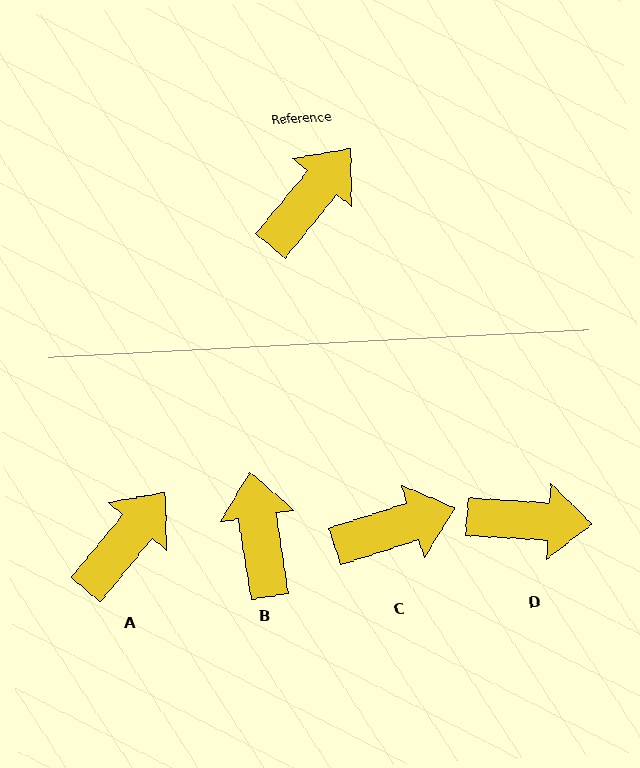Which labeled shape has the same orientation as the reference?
A.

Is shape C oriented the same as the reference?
No, it is off by about 33 degrees.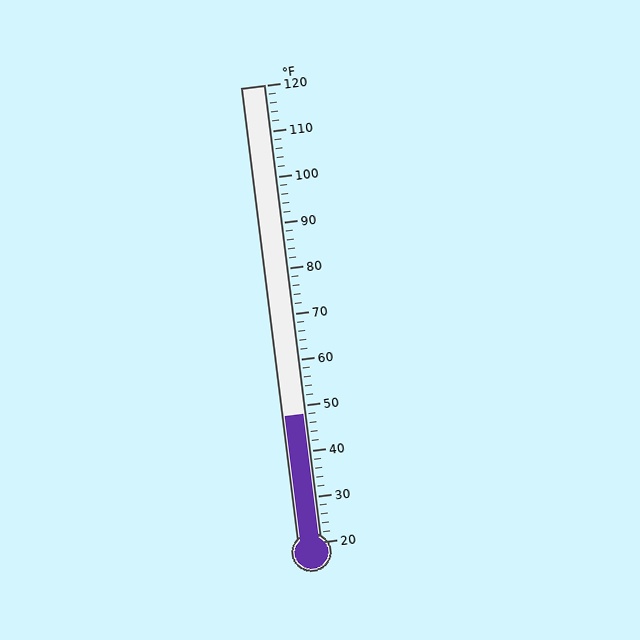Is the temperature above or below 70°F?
The temperature is below 70°F.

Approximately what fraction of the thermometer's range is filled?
The thermometer is filled to approximately 30% of its range.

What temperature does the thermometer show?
The thermometer shows approximately 48°F.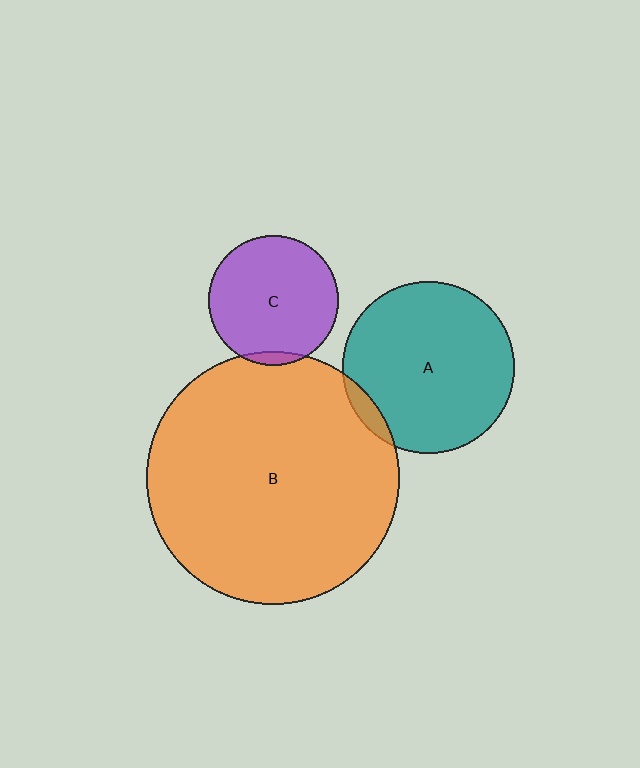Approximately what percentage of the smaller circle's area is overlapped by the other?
Approximately 5%.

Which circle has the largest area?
Circle B (orange).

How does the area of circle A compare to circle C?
Approximately 1.8 times.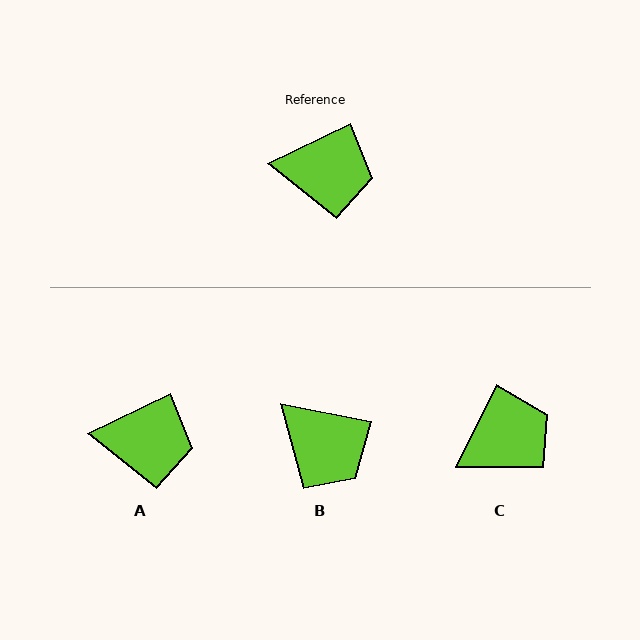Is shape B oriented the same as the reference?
No, it is off by about 37 degrees.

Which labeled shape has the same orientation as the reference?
A.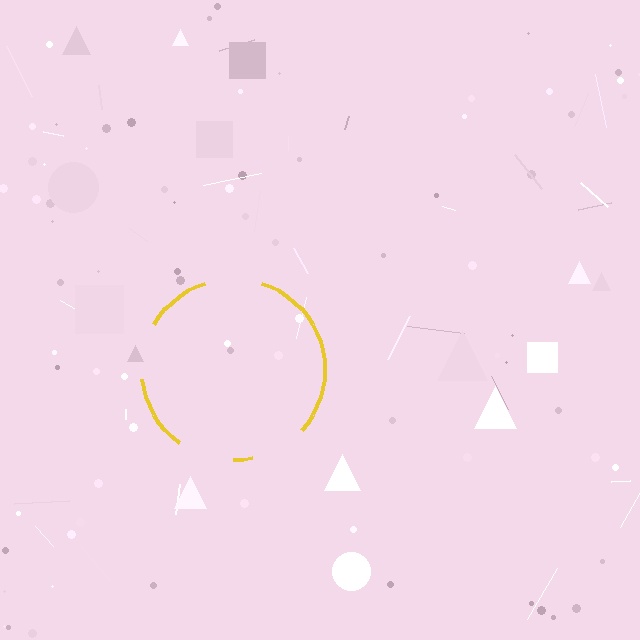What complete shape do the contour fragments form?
The contour fragments form a circle.